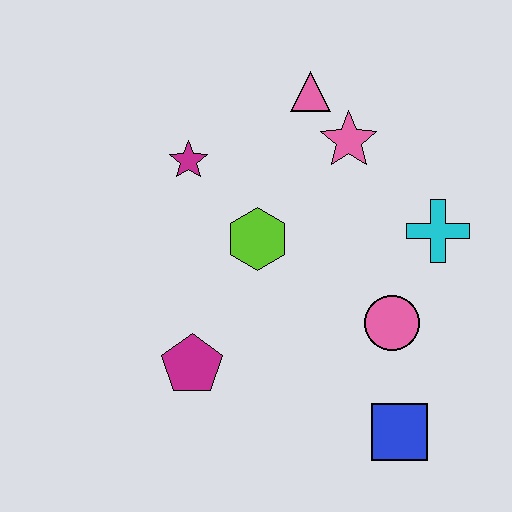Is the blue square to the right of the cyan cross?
No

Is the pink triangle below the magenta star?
No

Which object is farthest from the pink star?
The blue square is farthest from the pink star.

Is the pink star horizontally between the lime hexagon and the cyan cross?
Yes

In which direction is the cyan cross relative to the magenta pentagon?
The cyan cross is to the right of the magenta pentagon.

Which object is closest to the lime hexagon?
The magenta star is closest to the lime hexagon.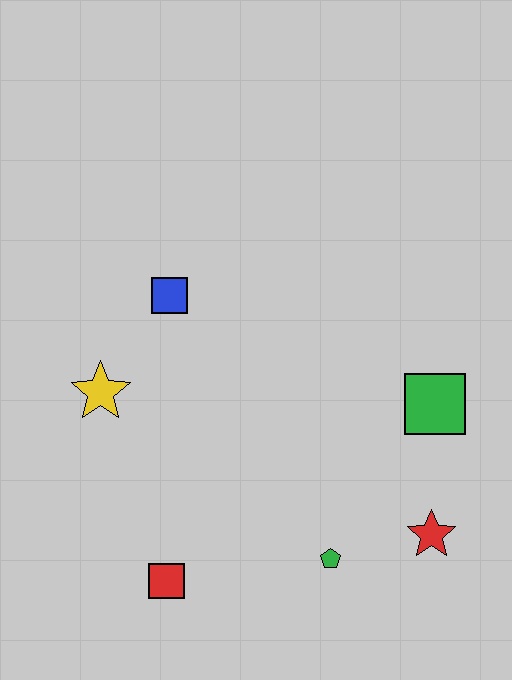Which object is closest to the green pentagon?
The red star is closest to the green pentagon.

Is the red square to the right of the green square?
No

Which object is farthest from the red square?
The green square is farthest from the red square.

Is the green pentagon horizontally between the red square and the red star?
Yes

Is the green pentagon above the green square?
No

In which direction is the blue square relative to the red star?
The blue square is to the left of the red star.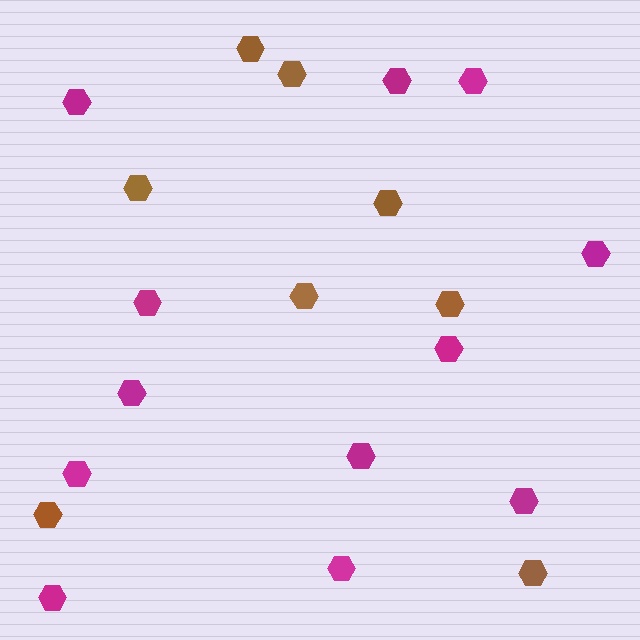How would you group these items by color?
There are 2 groups: one group of brown hexagons (8) and one group of magenta hexagons (12).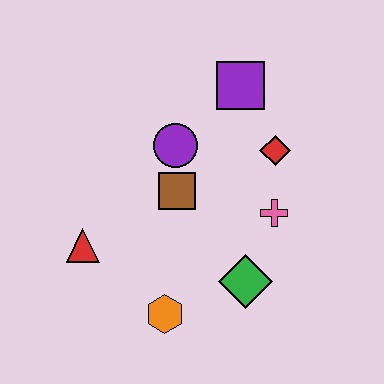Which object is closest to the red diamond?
The pink cross is closest to the red diamond.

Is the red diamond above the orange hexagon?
Yes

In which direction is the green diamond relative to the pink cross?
The green diamond is below the pink cross.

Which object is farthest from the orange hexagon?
The purple square is farthest from the orange hexagon.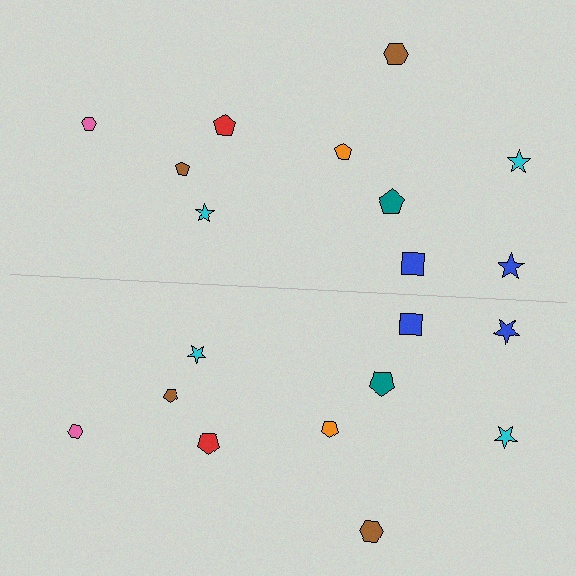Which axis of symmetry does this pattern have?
The pattern has a horizontal axis of symmetry running through the center of the image.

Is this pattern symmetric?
Yes, this pattern has bilateral (reflection) symmetry.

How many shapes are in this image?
There are 20 shapes in this image.